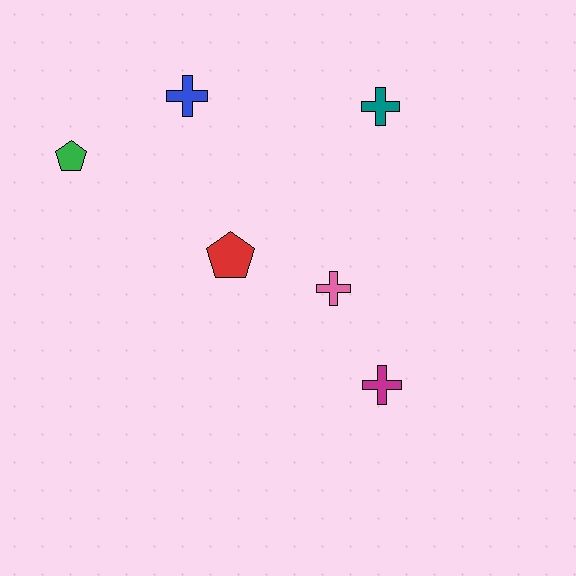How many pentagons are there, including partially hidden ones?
There are 2 pentagons.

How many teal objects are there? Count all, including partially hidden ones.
There is 1 teal object.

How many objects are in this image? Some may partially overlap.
There are 6 objects.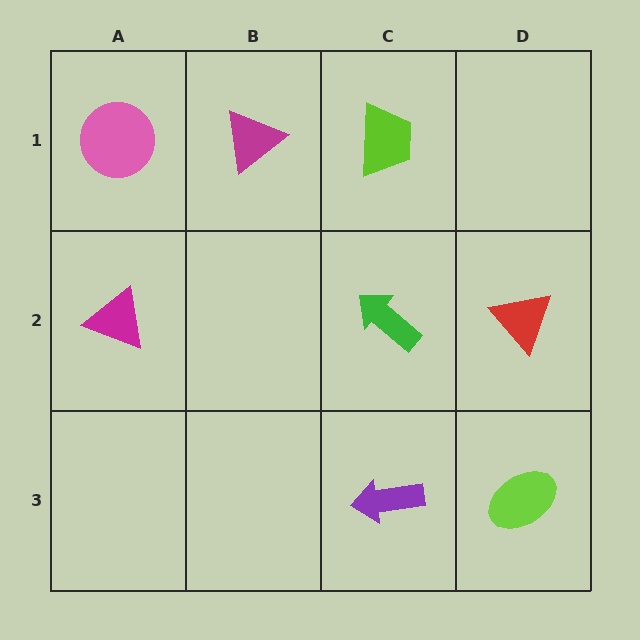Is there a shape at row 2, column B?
No, that cell is empty.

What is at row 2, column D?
A red triangle.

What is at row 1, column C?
A lime trapezoid.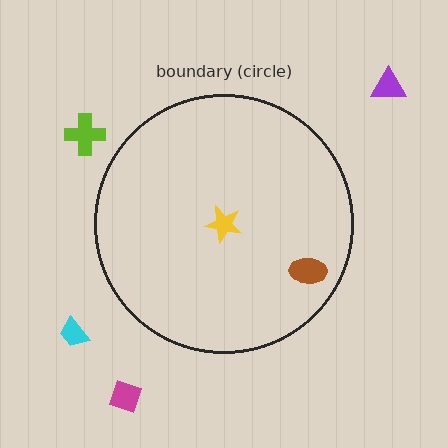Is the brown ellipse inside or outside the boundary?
Inside.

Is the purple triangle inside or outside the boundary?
Outside.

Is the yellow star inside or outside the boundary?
Inside.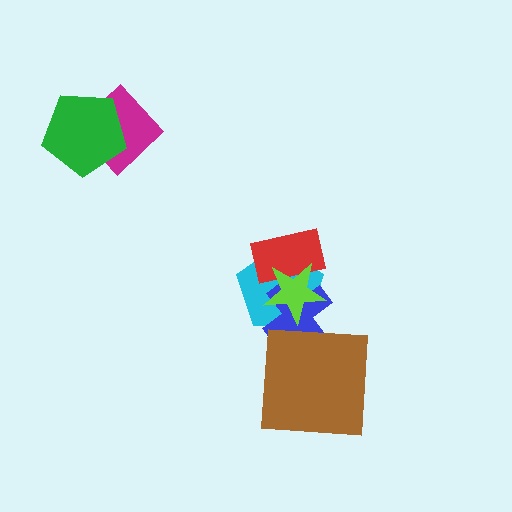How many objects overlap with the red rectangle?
3 objects overlap with the red rectangle.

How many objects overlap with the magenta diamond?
1 object overlaps with the magenta diamond.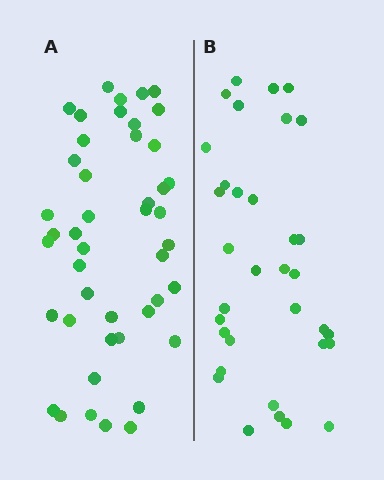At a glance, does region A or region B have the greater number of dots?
Region A (the left region) has more dots.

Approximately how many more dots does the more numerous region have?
Region A has roughly 12 or so more dots than region B.